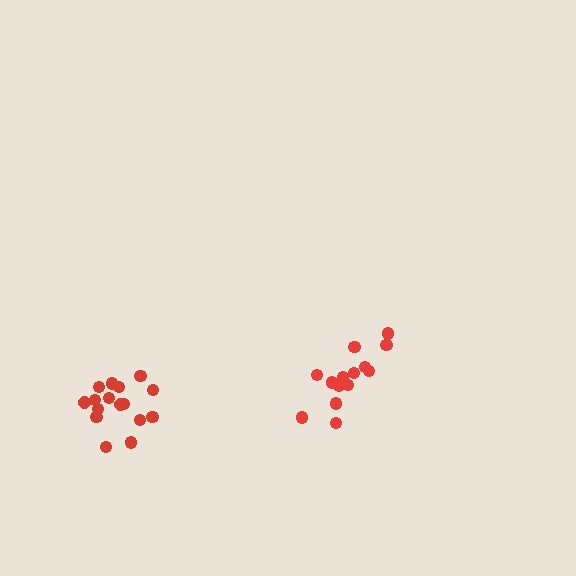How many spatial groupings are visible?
There are 2 spatial groupings.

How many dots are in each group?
Group 1: 16 dots, Group 2: 14 dots (30 total).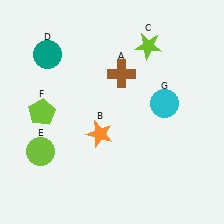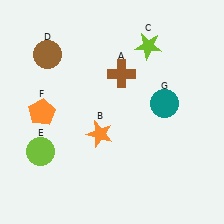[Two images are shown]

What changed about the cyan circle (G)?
In Image 1, G is cyan. In Image 2, it changed to teal.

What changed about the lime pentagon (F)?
In Image 1, F is lime. In Image 2, it changed to orange.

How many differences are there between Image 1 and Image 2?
There are 3 differences between the two images.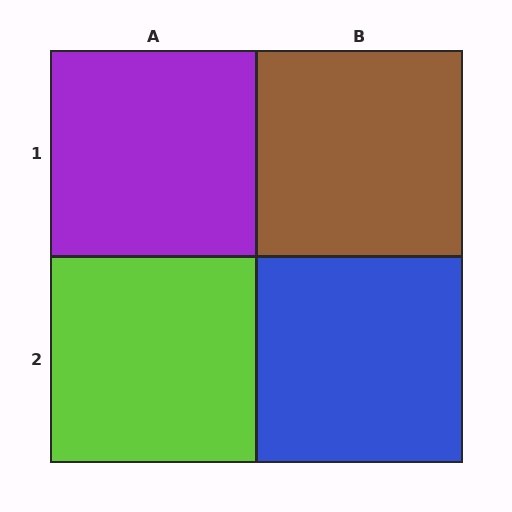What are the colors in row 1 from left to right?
Purple, brown.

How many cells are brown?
1 cell is brown.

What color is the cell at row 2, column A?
Lime.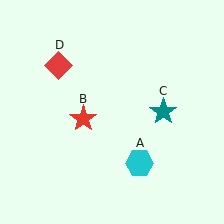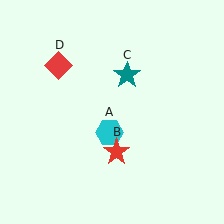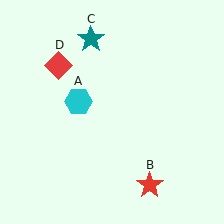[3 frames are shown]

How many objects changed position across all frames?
3 objects changed position: cyan hexagon (object A), red star (object B), teal star (object C).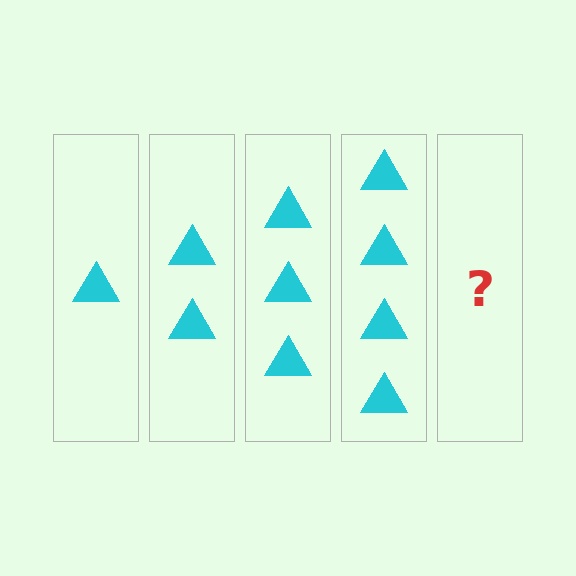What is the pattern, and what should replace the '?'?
The pattern is that each step adds one more triangle. The '?' should be 5 triangles.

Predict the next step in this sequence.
The next step is 5 triangles.